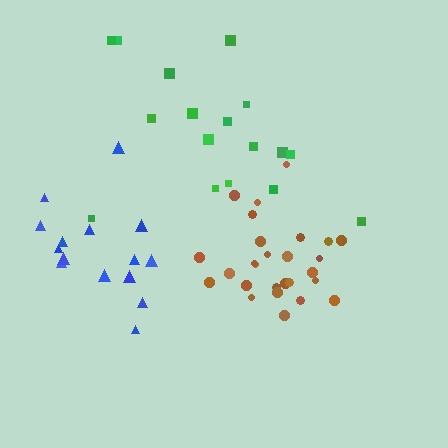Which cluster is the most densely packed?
Brown.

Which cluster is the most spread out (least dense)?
Green.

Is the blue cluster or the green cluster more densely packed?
Blue.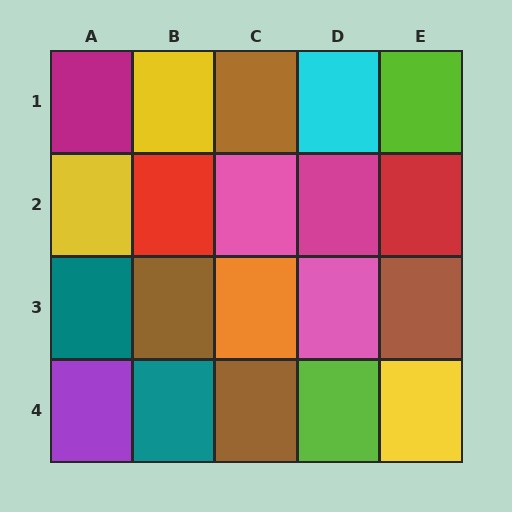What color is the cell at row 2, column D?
Magenta.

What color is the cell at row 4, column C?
Brown.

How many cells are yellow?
3 cells are yellow.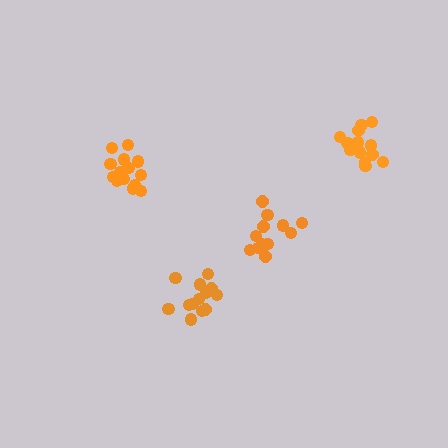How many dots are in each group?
Group 1: 16 dots, Group 2: 15 dots, Group 3: 14 dots, Group 4: 12 dots (57 total).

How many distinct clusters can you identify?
There are 4 distinct clusters.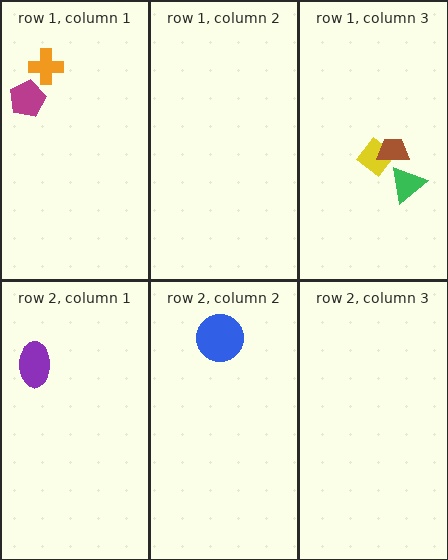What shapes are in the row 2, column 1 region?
The purple ellipse.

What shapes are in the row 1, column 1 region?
The orange cross, the magenta pentagon.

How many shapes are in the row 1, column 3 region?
3.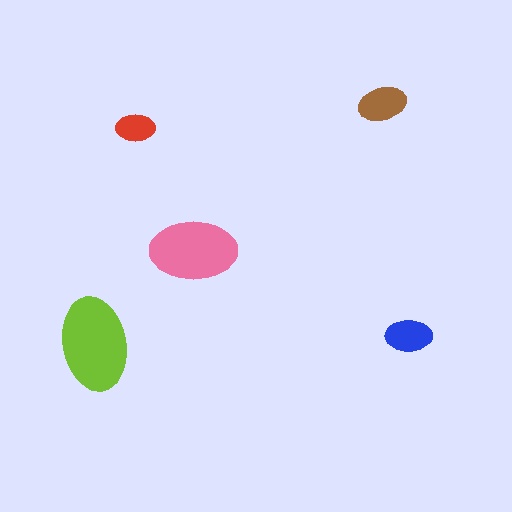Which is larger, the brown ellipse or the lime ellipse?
The lime one.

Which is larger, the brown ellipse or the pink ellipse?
The pink one.